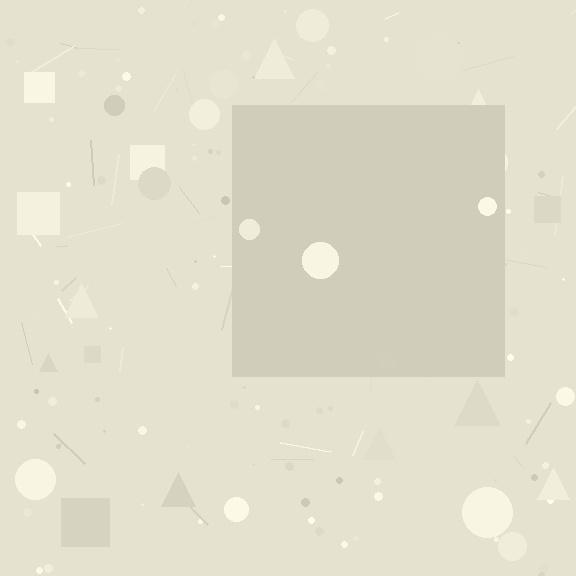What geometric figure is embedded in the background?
A square is embedded in the background.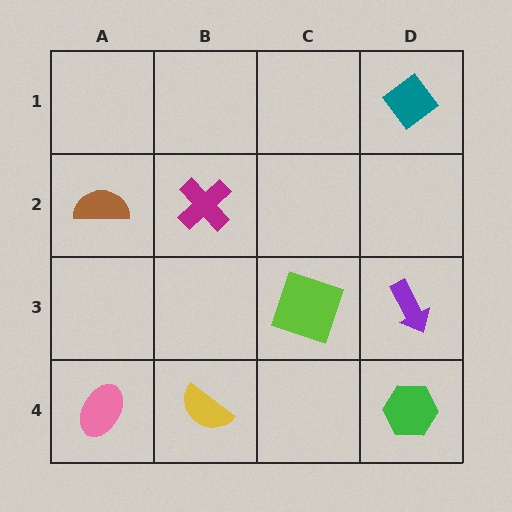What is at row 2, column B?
A magenta cross.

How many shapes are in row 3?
2 shapes.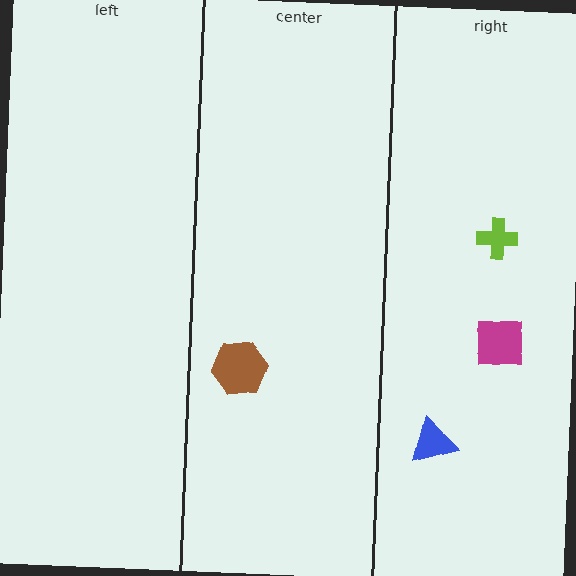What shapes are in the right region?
The lime cross, the blue triangle, the magenta square.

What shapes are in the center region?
The brown hexagon.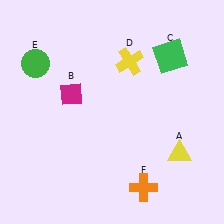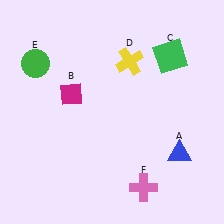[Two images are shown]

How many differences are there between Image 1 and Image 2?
There are 2 differences between the two images.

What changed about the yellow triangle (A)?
In Image 1, A is yellow. In Image 2, it changed to blue.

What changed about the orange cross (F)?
In Image 1, F is orange. In Image 2, it changed to pink.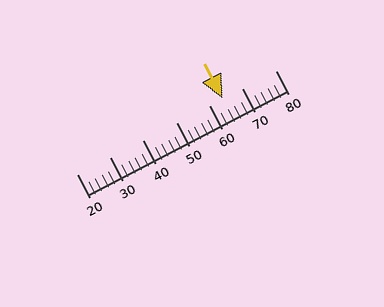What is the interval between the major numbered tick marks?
The major tick marks are spaced 10 units apart.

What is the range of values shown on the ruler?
The ruler shows values from 20 to 80.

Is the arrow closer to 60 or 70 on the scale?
The arrow is closer to 60.